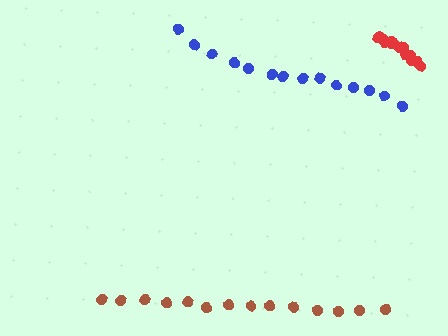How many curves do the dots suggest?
There are 3 distinct paths.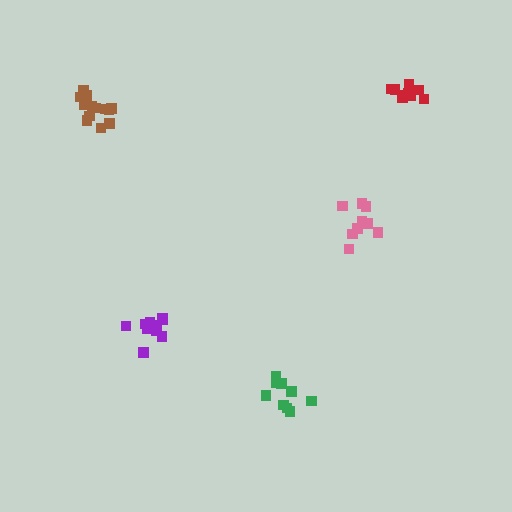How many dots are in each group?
Group 1: 9 dots, Group 2: 11 dots, Group 3: 9 dots, Group 4: 9 dots, Group 5: 13 dots (51 total).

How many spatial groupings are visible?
There are 5 spatial groupings.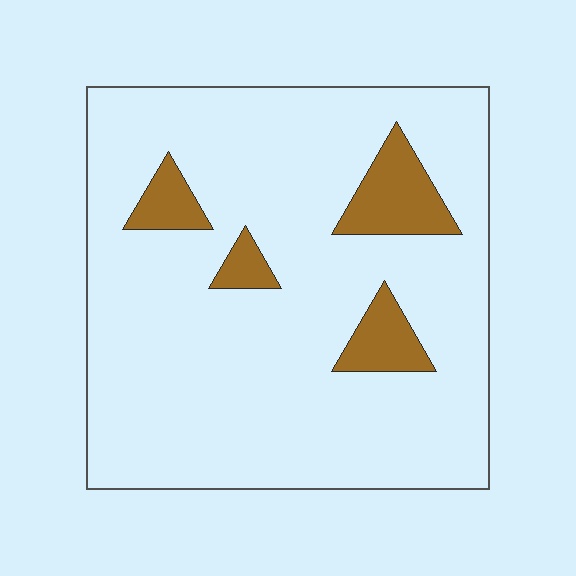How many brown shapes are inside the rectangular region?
4.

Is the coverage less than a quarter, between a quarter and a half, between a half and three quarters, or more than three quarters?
Less than a quarter.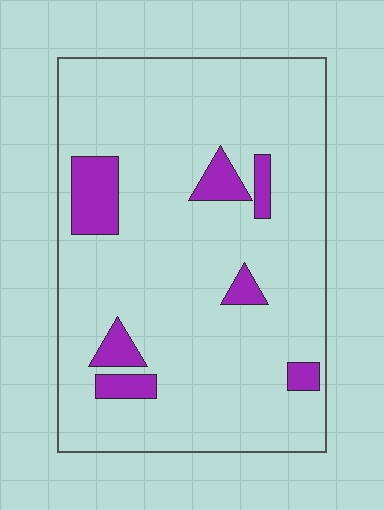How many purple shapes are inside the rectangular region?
7.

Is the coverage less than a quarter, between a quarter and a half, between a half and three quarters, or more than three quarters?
Less than a quarter.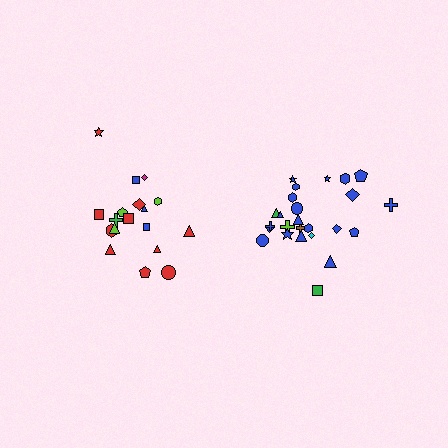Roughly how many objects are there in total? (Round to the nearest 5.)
Roughly 45 objects in total.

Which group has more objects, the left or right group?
The right group.